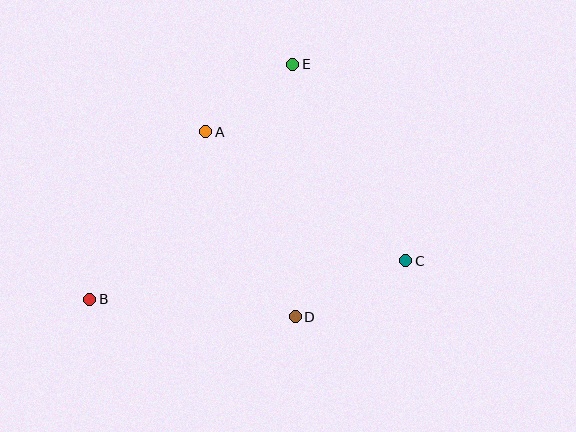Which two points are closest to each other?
Points A and E are closest to each other.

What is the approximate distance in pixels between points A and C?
The distance between A and C is approximately 238 pixels.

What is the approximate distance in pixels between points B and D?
The distance between B and D is approximately 206 pixels.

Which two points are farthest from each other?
Points B and C are farthest from each other.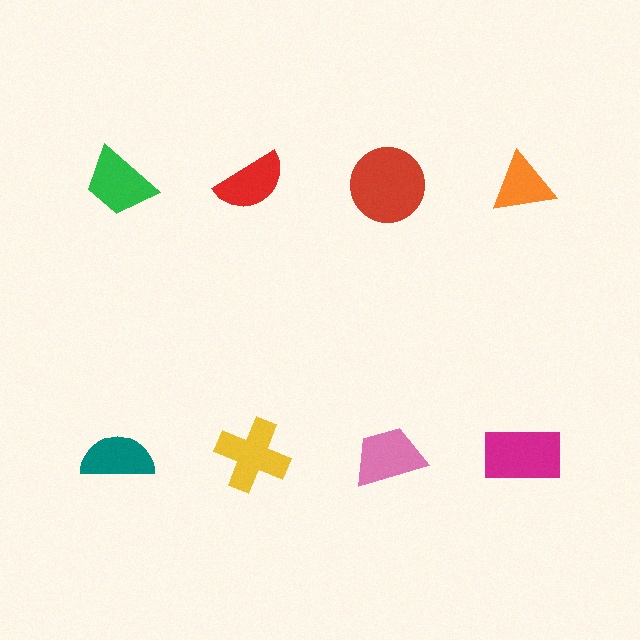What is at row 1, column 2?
A red semicircle.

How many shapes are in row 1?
4 shapes.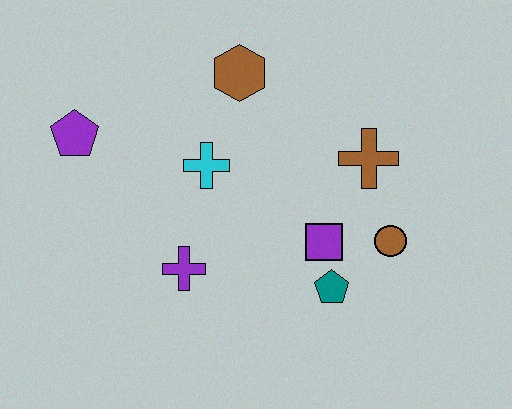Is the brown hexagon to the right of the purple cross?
Yes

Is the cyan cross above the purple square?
Yes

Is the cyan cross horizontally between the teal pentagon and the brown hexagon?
No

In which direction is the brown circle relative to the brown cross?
The brown circle is below the brown cross.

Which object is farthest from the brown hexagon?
The teal pentagon is farthest from the brown hexagon.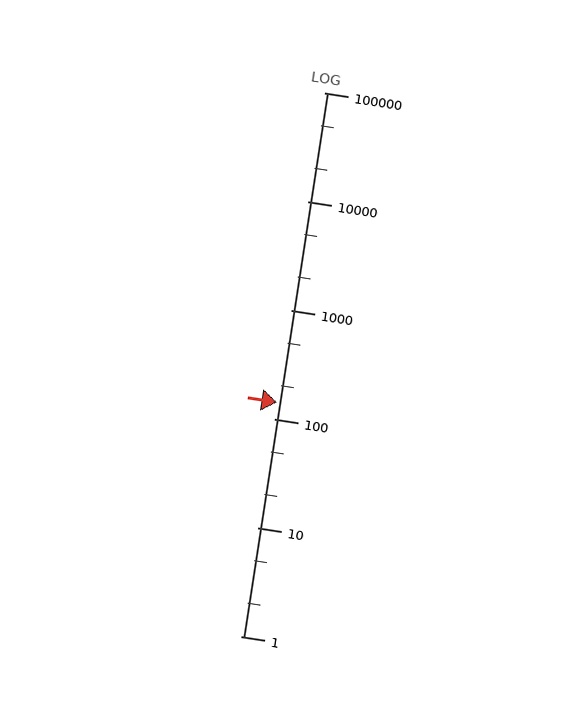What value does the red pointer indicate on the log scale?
The pointer indicates approximately 140.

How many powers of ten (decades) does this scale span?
The scale spans 5 decades, from 1 to 100000.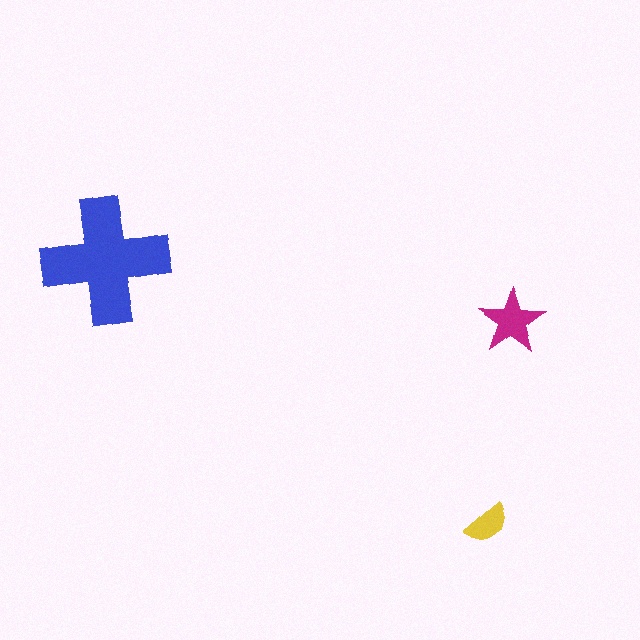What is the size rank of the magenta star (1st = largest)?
2nd.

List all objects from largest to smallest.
The blue cross, the magenta star, the yellow semicircle.